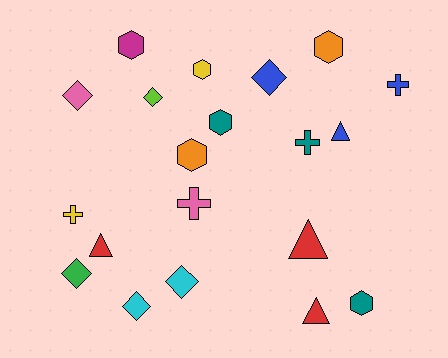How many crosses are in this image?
There are 4 crosses.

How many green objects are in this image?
There is 1 green object.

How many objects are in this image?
There are 20 objects.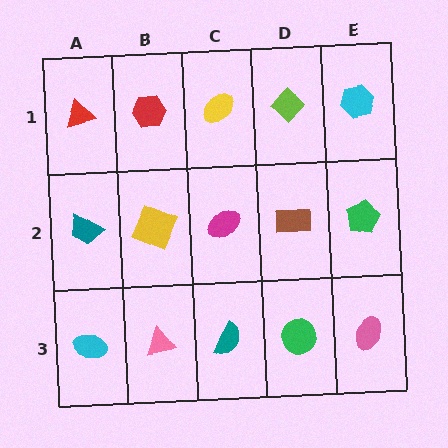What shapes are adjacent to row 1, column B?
A yellow square (row 2, column B), a red triangle (row 1, column A), a yellow ellipse (row 1, column C).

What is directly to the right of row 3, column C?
A green circle.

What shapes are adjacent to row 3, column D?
A brown rectangle (row 2, column D), a teal semicircle (row 3, column C), a pink ellipse (row 3, column E).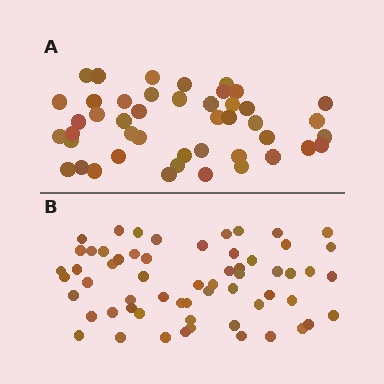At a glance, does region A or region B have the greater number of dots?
Region B (the bottom region) has more dots.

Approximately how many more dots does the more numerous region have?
Region B has approximately 15 more dots than region A.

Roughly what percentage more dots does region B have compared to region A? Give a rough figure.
About 35% more.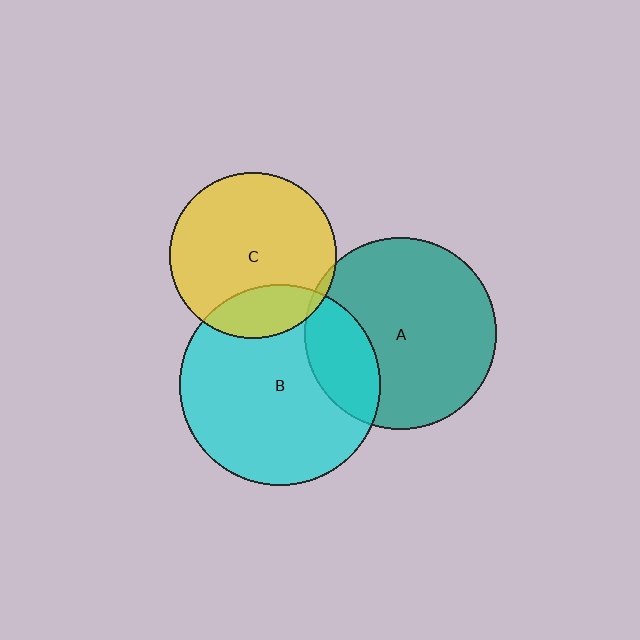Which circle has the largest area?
Circle B (cyan).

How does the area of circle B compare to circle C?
Approximately 1.5 times.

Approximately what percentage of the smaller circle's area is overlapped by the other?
Approximately 5%.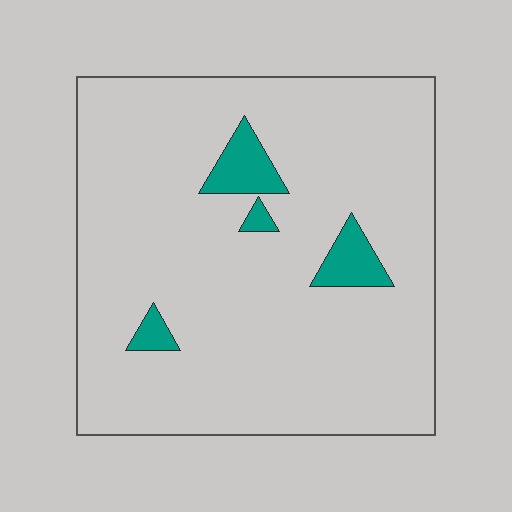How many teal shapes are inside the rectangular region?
4.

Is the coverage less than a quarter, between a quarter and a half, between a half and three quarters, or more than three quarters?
Less than a quarter.